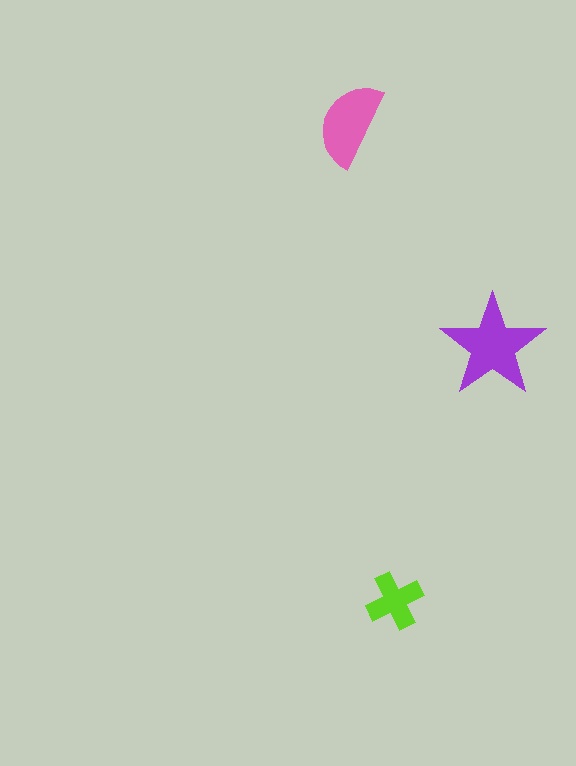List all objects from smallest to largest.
The lime cross, the pink semicircle, the purple star.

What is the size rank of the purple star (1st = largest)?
1st.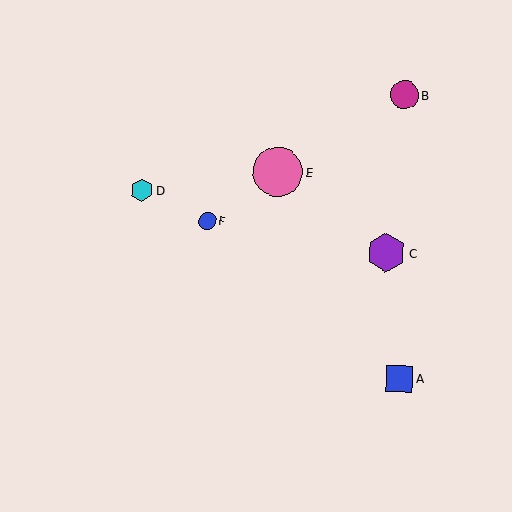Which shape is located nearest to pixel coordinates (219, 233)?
The blue circle (labeled F) at (207, 221) is nearest to that location.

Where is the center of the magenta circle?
The center of the magenta circle is at (405, 95).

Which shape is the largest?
The pink circle (labeled E) is the largest.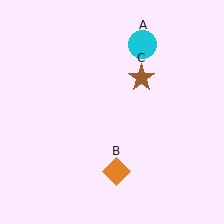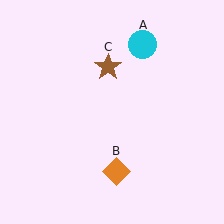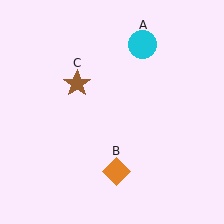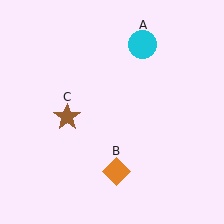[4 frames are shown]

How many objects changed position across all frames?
1 object changed position: brown star (object C).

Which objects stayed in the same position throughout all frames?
Cyan circle (object A) and orange diamond (object B) remained stationary.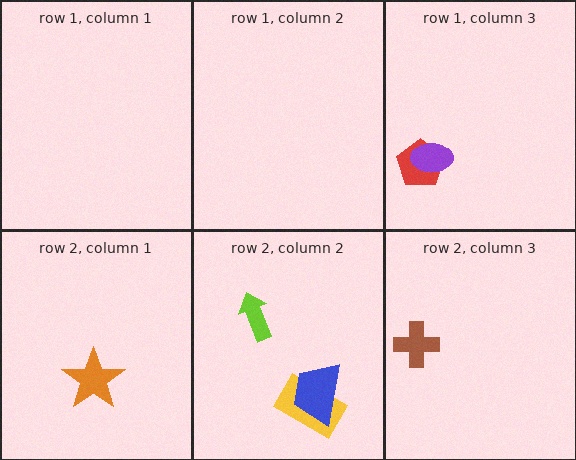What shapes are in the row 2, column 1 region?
The orange star.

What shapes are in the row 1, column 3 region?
The red pentagon, the purple ellipse.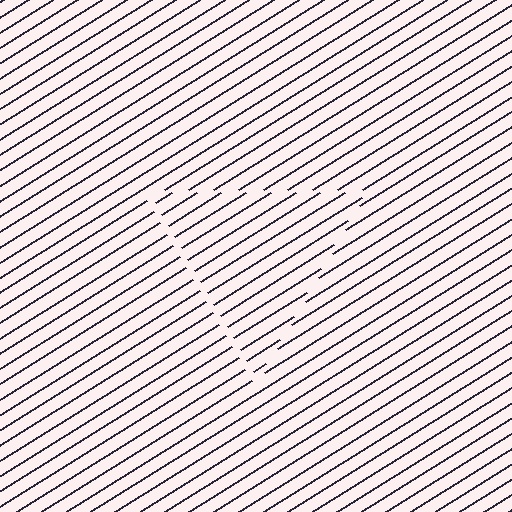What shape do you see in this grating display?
An illusory triangle. The interior of the shape contains the same grating, shifted by half a period — the contour is defined by the phase discontinuity where line-ends from the inner and outer gratings abut.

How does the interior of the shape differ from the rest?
The interior of the shape contains the same grating, shifted by half a period — the contour is defined by the phase discontinuity where line-ends from the inner and outer gratings abut.